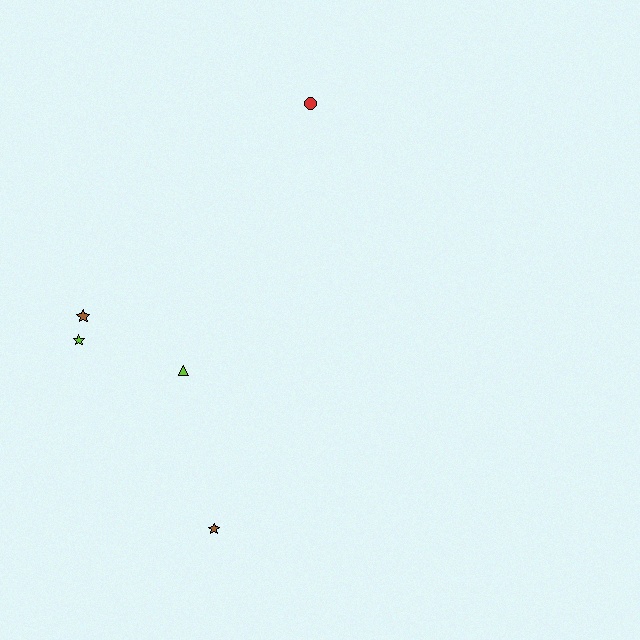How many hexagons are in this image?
There are no hexagons.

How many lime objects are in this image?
There are 2 lime objects.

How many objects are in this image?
There are 5 objects.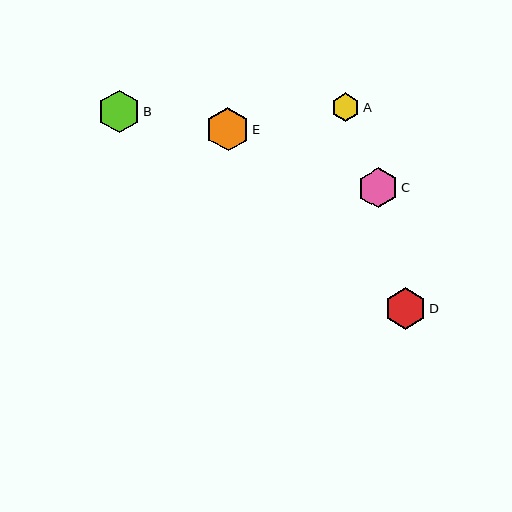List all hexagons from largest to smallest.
From largest to smallest: E, B, D, C, A.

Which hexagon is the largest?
Hexagon E is the largest with a size of approximately 43 pixels.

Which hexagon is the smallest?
Hexagon A is the smallest with a size of approximately 28 pixels.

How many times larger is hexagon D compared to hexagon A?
Hexagon D is approximately 1.5 times the size of hexagon A.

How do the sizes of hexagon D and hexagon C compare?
Hexagon D and hexagon C are approximately the same size.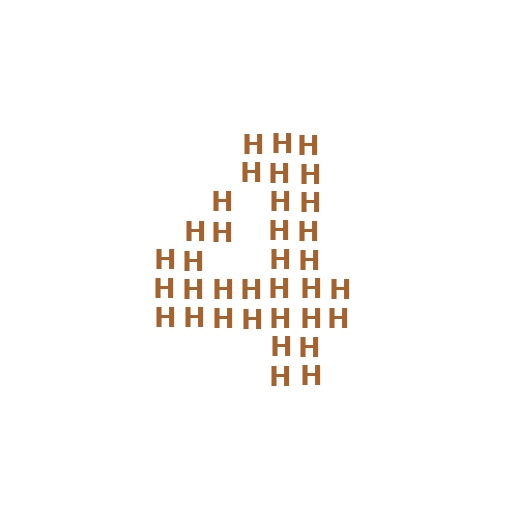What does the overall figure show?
The overall figure shows the digit 4.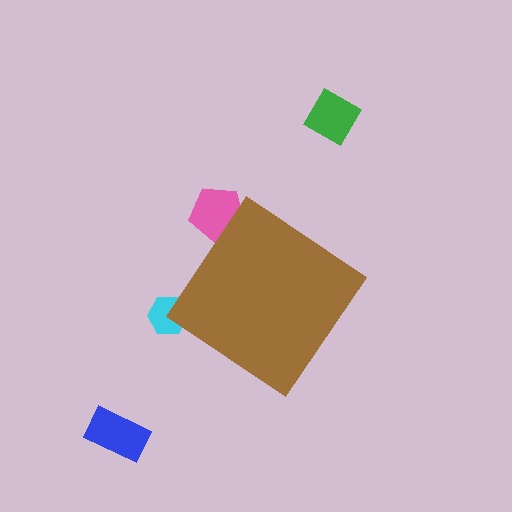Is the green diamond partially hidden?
No, the green diamond is fully visible.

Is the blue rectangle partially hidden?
No, the blue rectangle is fully visible.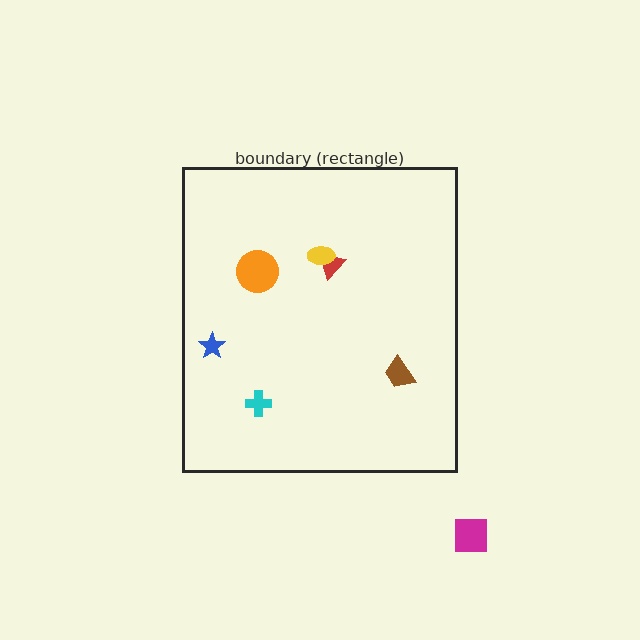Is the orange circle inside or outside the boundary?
Inside.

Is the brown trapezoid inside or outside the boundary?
Inside.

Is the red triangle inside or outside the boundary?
Inside.